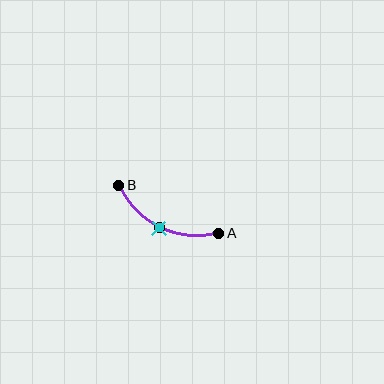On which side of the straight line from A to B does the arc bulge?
The arc bulges below the straight line connecting A and B.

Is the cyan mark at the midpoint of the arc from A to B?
Yes. The cyan mark lies on the arc at equal arc-length from both A and B — it is the arc midpoint.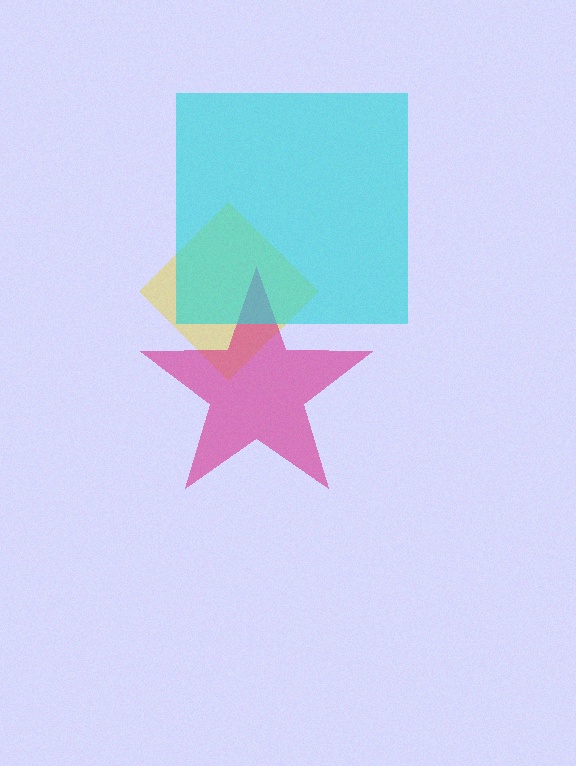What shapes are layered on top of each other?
The layered shapes are: a yellow diamond, a magenta star, a cyan square.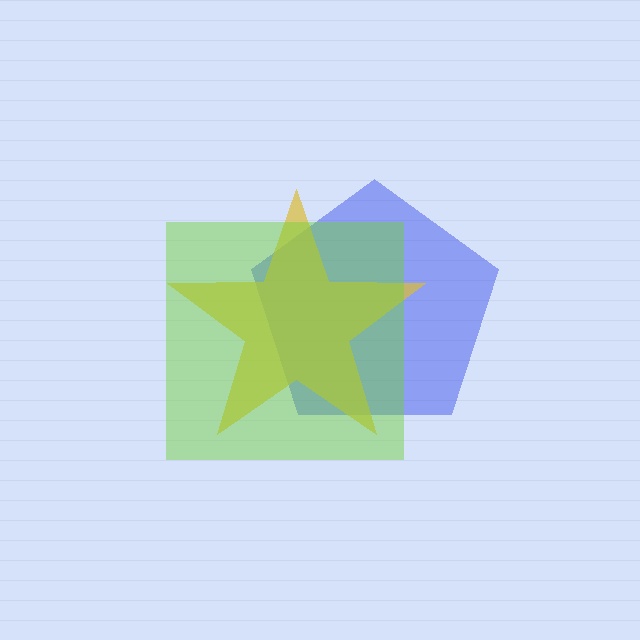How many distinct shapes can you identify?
There are 3 distinct shapes: a blue pentagon, a yellow star, a lime square.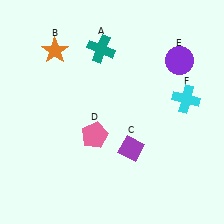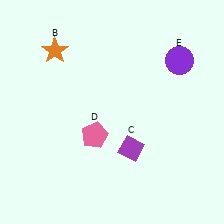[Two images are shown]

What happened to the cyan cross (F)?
The cyan cross (F) was removed in Image 2. It was in the top-right area of Image 1.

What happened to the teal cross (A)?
The teal cross (A) was removed in Image 2. It was in the top-left area of Image 1.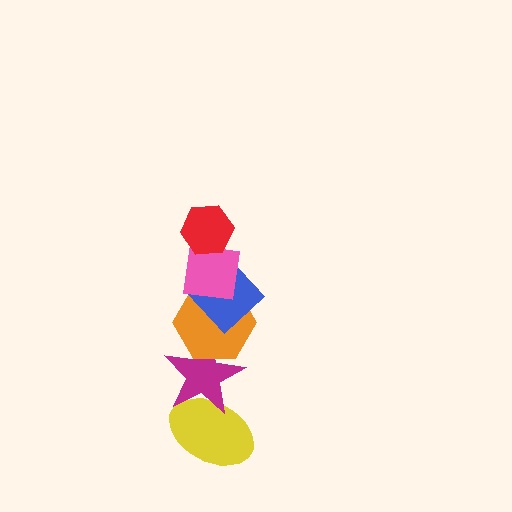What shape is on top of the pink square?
The red hexagon is on top of the pink square.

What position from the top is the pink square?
The pink square is 2nd from the top.